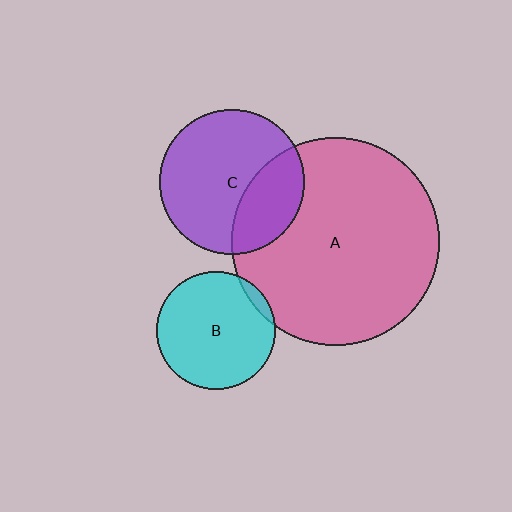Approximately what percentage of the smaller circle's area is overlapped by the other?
Approximately 30%.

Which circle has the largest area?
Circle A (pink).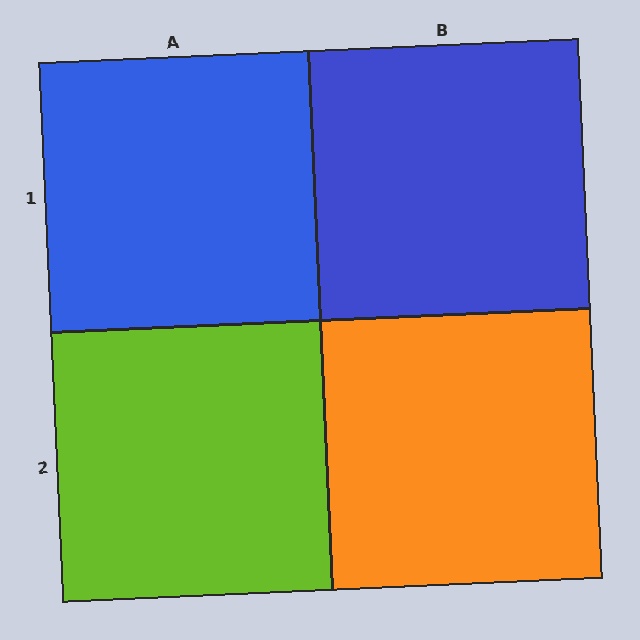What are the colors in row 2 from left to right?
Lime, orange.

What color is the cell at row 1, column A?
Blue.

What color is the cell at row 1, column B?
Blue.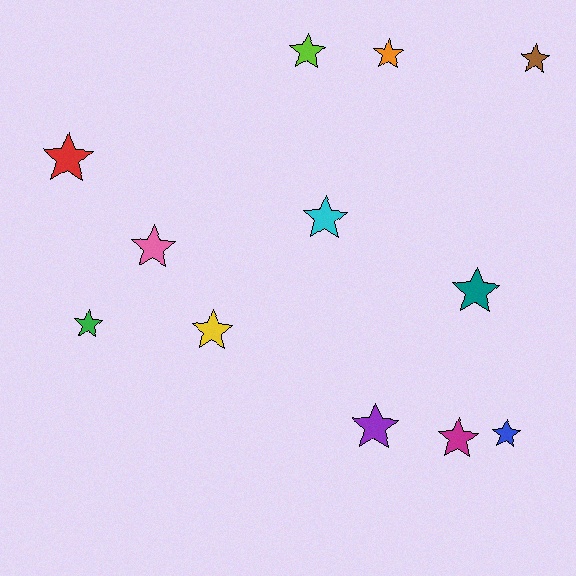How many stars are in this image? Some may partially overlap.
There are 12 stars.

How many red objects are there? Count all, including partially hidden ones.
There is 1 red object.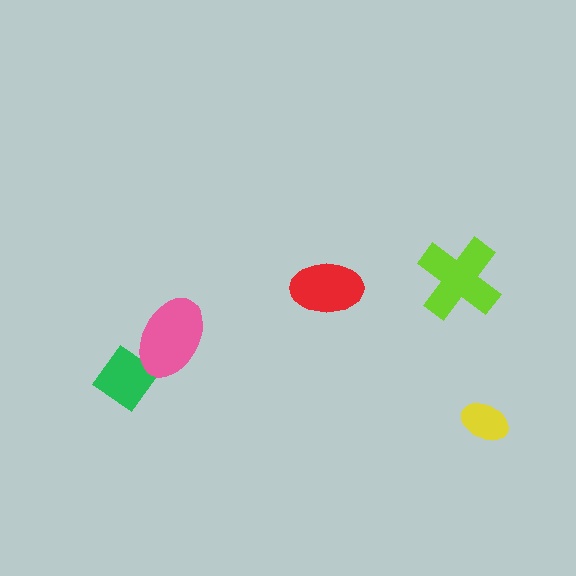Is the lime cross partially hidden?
No, no other shape covers it.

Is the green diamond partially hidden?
Yes, it is partially covered by another shape.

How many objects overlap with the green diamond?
1 object overlaps with the green diamond.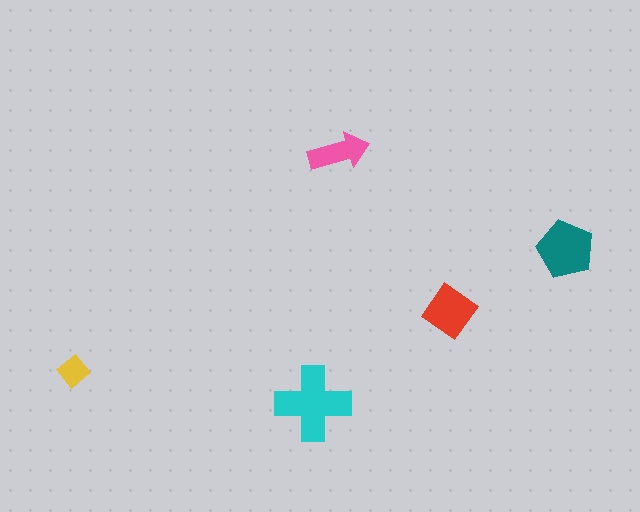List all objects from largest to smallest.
The cyan cross, the teal pentagon, the red diamond, the pink arrow, the yellow diamond.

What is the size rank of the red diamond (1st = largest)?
3rd.